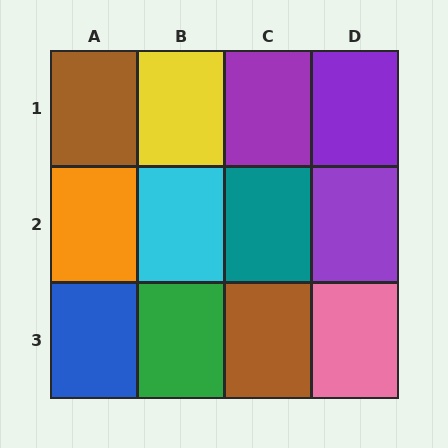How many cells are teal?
1 cell is teal.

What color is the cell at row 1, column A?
Brown.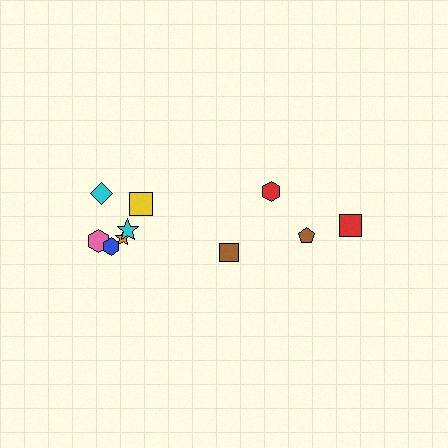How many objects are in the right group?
There are 3 objects.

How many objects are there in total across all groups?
There are 10 objects.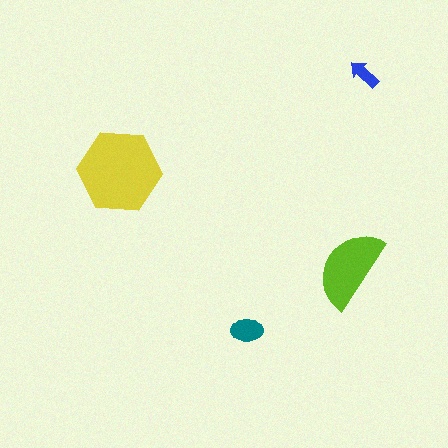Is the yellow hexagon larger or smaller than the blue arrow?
Larger.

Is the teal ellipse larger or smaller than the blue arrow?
Larger.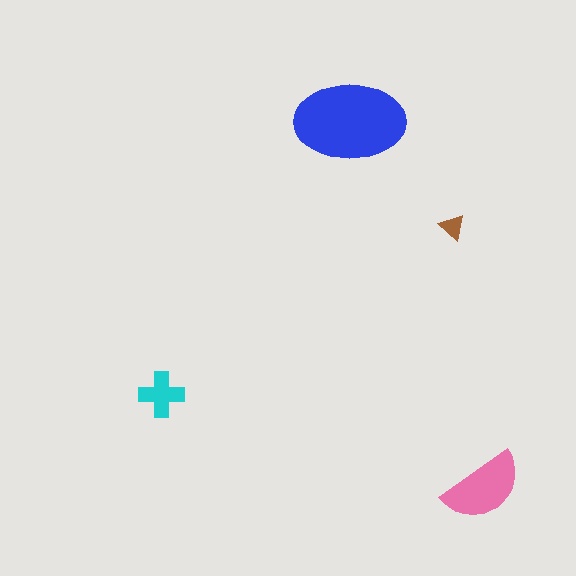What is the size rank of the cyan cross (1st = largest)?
3rd.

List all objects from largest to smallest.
The blue ellipse, the pink semicircle, the cyan cross, the brown triangle.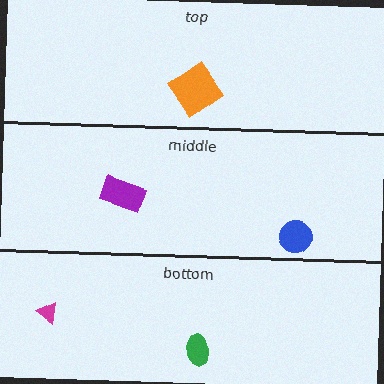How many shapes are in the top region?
1.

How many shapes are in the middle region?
2.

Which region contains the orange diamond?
The top region.